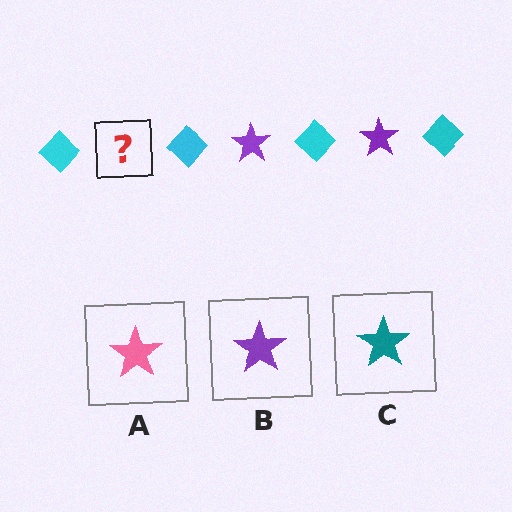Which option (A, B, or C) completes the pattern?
B.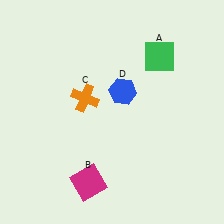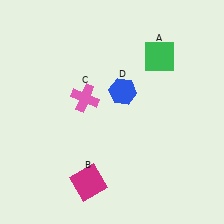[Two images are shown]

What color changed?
The cross (C) changed from orange in Image 1 to pink in Image 2.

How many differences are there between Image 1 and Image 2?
There is 1 difference between the two images.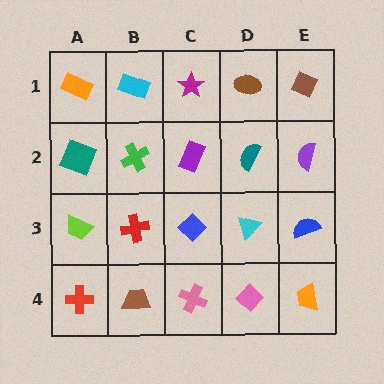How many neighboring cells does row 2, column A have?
3.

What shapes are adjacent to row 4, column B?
A red cross (row 3, column B), a red cross (row 4, column A), a pink cross (row 4, column C).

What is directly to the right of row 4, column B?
A pink cross.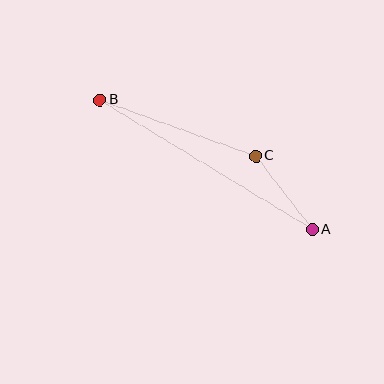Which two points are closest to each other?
Points A and C are closest to each other.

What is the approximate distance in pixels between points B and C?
The distance between B and C is approximately 166 pixels.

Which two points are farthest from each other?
Points A and B are farthest from each other.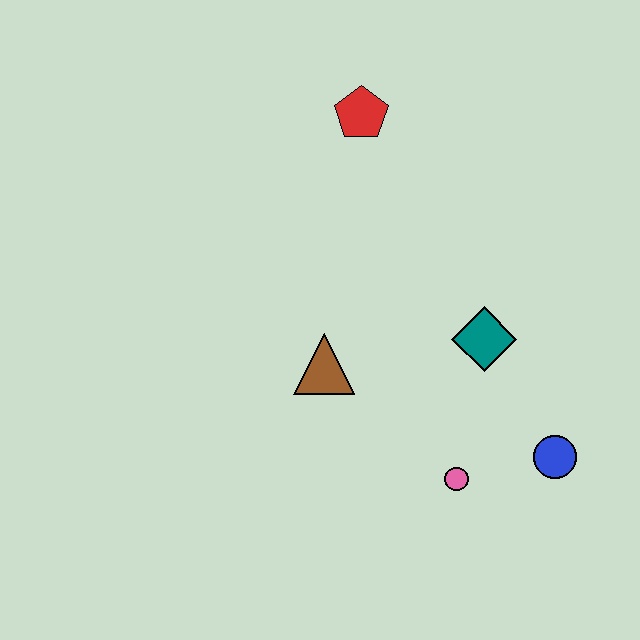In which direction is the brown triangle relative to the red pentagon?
The brown triangle is below the red pentagon.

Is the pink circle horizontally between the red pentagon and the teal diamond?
Yes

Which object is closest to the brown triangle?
The teal diamond is closest to the brown triangle.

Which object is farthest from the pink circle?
The red pentagon is farthest from the pink circle.